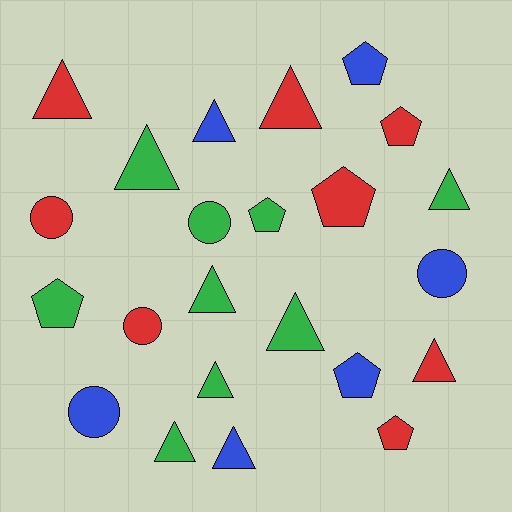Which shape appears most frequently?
Triangle, with 11 objects.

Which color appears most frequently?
Green, with 9 objects.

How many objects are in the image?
There are 23 objects.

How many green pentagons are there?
There are 2 green pentagons.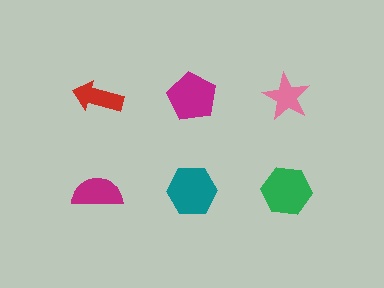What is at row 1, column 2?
A magenta pentagon.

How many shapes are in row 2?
3 shapes.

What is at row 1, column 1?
A red arrow.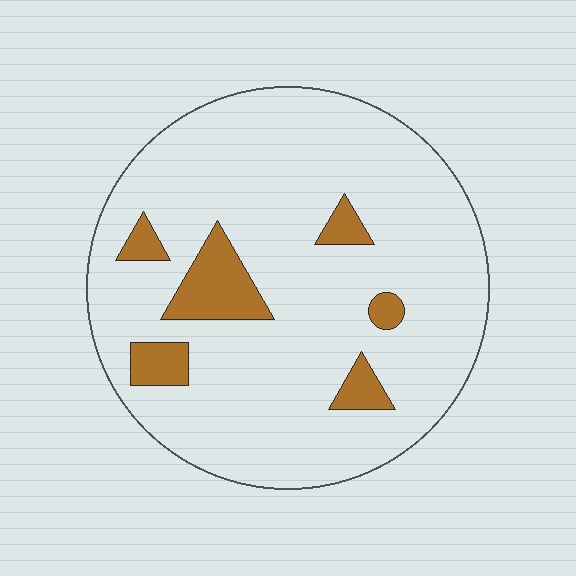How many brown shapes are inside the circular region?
6.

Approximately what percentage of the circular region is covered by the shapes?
Approximately 10%.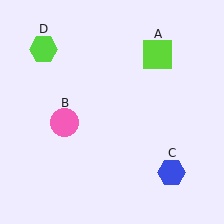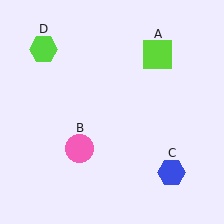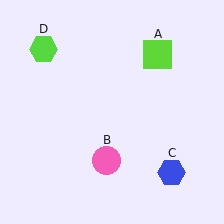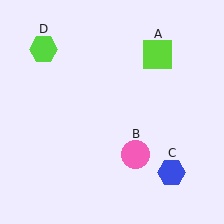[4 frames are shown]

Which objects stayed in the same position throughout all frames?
Lime square (object A) and blue hexagon (object C) and lime hexagon (object D) remained stationary.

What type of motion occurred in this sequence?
The pink circle (object B) rotated counterclockwise around the center of the scene.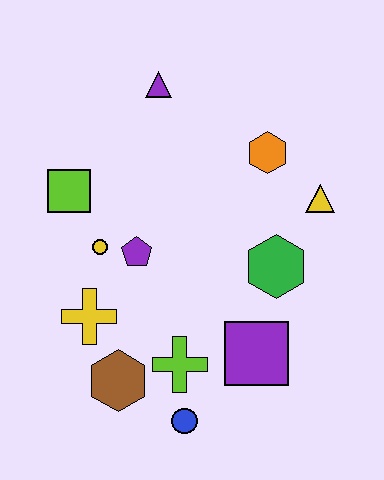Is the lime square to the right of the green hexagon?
No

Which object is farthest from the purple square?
The purple triangle is farthest from the purple square.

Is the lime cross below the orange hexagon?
Yes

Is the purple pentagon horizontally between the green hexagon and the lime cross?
No